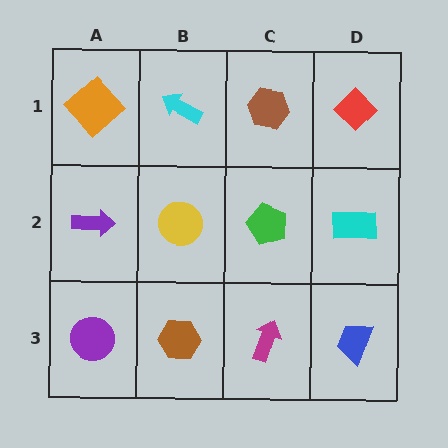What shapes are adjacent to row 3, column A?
A purple arrow (row 2, column A), a brown hexagon (row 3, column B).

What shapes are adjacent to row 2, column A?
An orange diamond (row 1, column A), a purple circle (row 3, column A), a yellow circle (row 2, column B).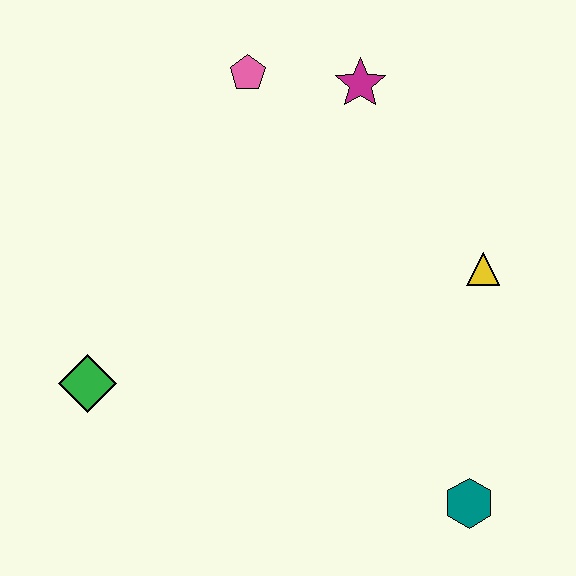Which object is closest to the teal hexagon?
The yellow triangle is closest to the teal hexagon.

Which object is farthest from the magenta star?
The teal hexagon is farthest from the magenta star.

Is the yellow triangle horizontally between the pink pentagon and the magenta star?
No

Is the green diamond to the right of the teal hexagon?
No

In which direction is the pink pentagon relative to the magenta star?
The pink pentagon is to the left of the magenta star.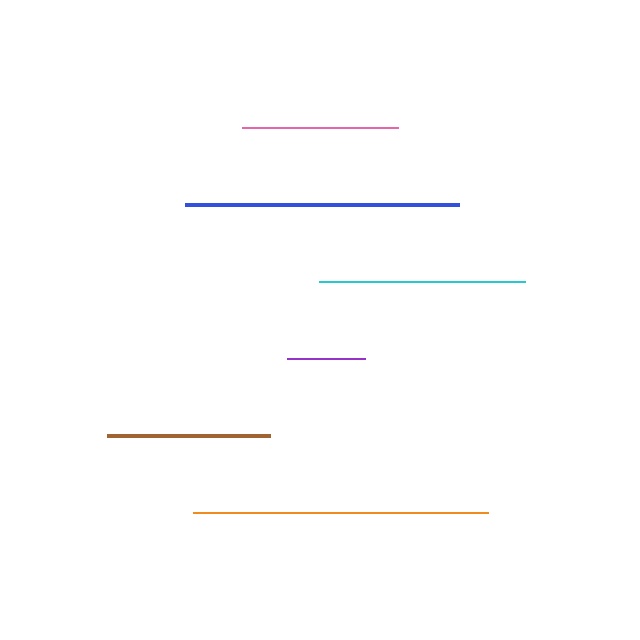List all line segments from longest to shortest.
From longest to shortest: orange, blue, cyan, brown, pink, purple.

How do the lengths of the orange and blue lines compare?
The orange and blue lines are approximately the same length.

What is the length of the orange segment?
The orange segment is approximately 294 pixels long.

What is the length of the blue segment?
The blue segment is approximately 275 pixels long.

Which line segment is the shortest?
The purple line is the shortest at approximately 78 pixels.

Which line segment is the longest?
The orange line is the longest at approximately 294 pixels.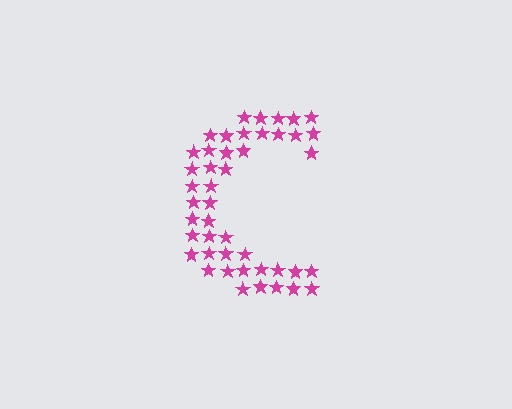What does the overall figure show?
The overall figure shows the letter C.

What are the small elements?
The small elements are stars.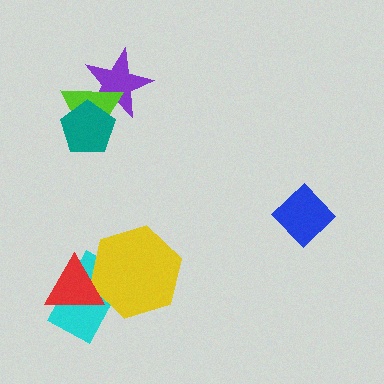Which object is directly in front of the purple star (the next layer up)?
The lime triangle is directly in front of the purple star.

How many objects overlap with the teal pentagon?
2 objects overlap with the teal pentagon.